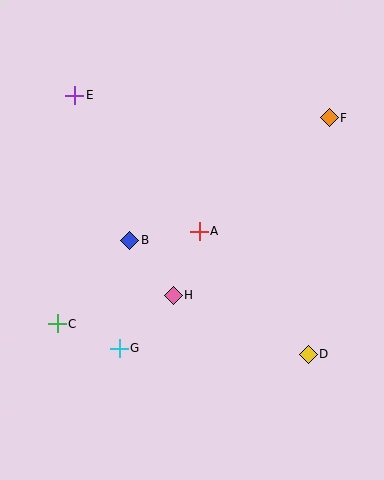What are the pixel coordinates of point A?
Point A is at (199, 231).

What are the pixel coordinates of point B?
Point B is at (130, 240).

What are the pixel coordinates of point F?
Point F is at (329, 118).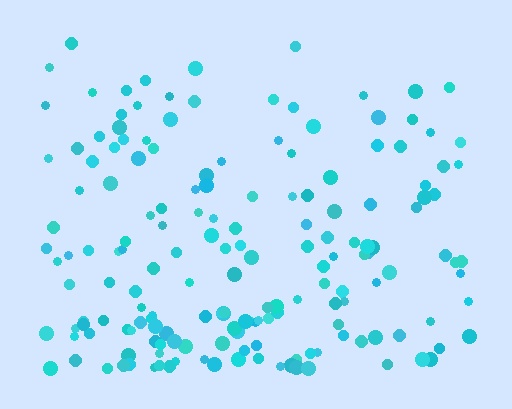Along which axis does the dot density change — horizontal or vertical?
Vertical.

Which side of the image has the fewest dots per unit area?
The top.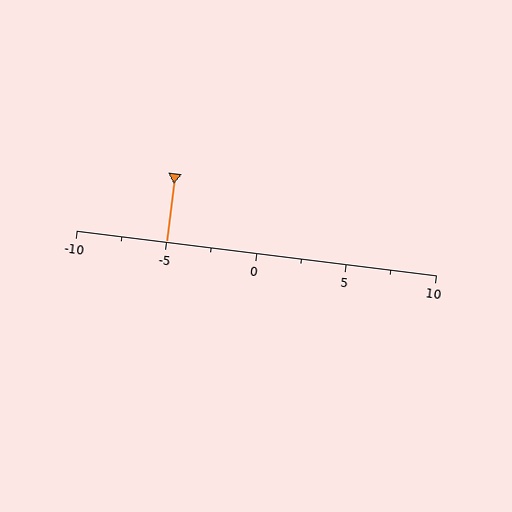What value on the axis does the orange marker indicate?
The marker indicates approximately -5.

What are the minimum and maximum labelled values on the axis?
The axis runs from -10 to 10.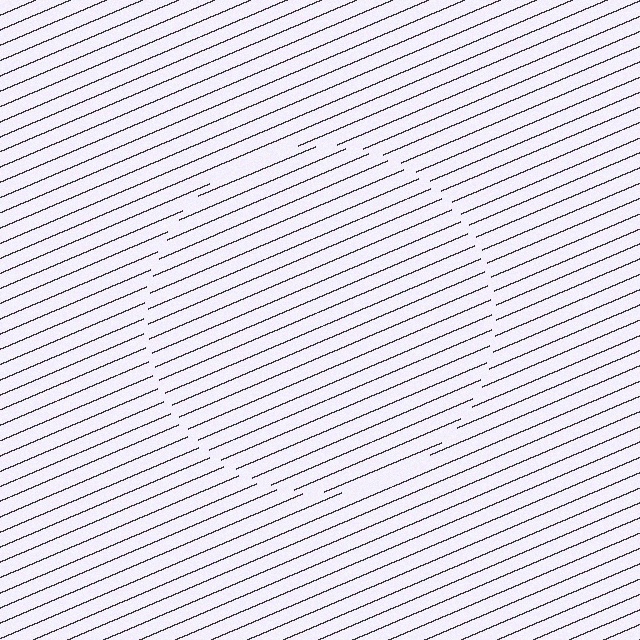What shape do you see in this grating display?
An illusory circle. The interior of the shape contains the same grating, shifted by half a period — the contour is defined by the phase discontinuity where line-ends from the inner and outer gratings abut.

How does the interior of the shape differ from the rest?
The interior of the shape contains the same grating, shifted by half a period — the contour is defined by the phase discontinuity where line-ends from the inner and outer gratings abut.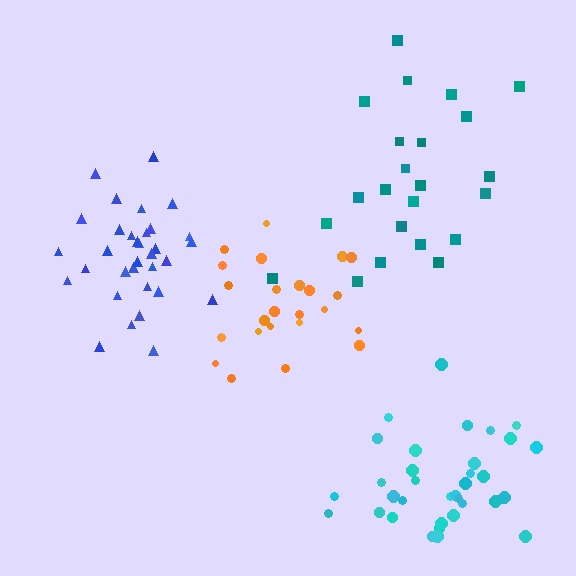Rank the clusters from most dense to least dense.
blue, cyan, orange, teal.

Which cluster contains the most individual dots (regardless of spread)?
Cyan (34).